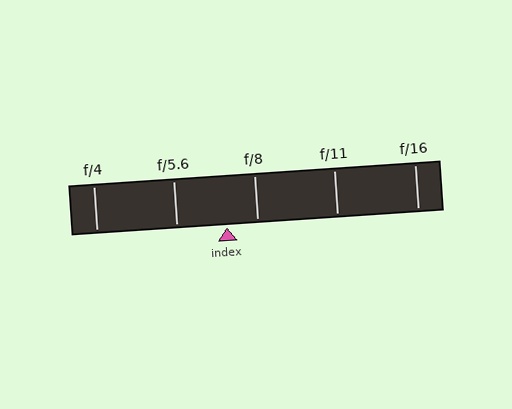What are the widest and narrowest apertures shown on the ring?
The widest aperture shown is f/4 and the narrowest is f/16.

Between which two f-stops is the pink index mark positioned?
The index mark is between f/5.6 and f/8.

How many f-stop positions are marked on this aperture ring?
There are 5 f-stop positions marked.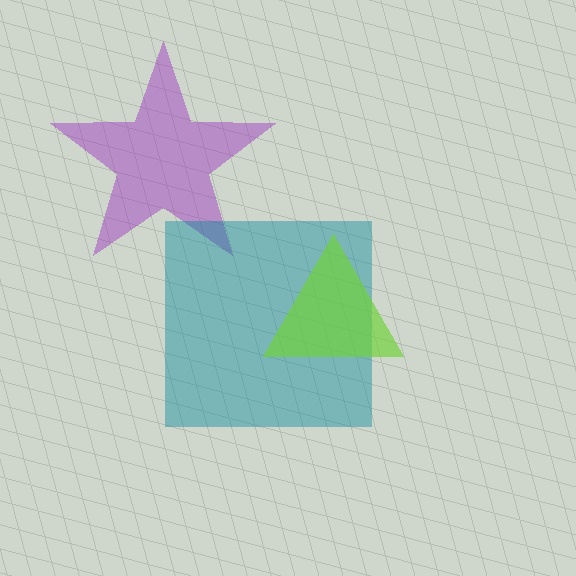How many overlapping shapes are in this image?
There are 3 overlapping shapes in the image.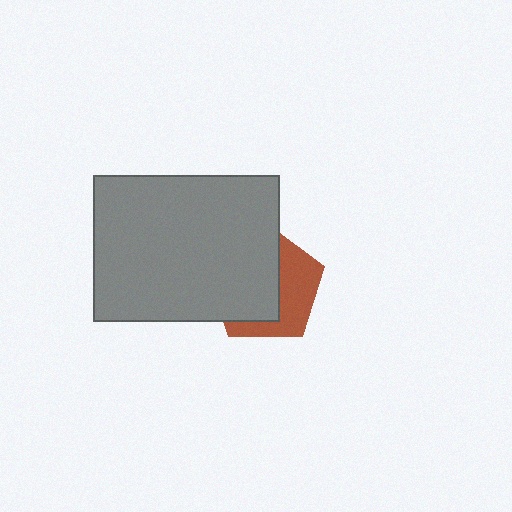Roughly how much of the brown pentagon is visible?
A small part of it is visible (roughly 43%).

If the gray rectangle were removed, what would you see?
You would see the complete brown pentagon.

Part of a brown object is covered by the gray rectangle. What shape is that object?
It is a pentagon.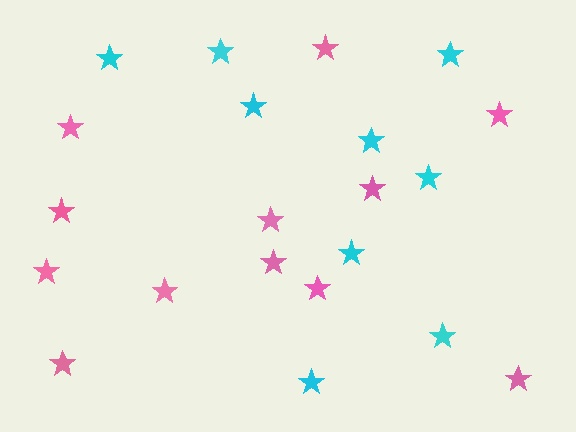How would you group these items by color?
There are 2 groups: one group of cyan stars (9) and one group of pink stars (12).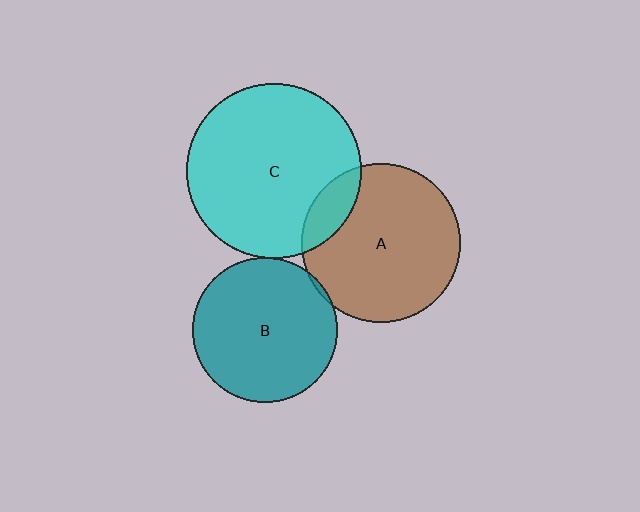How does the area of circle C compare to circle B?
Approximately 1.5 times.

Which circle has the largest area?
Circle C (cyan).